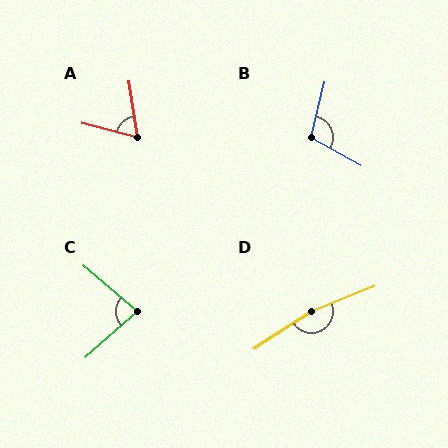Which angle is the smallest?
A, at approximately 67 degrees.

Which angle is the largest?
D, at approximately 169 degrees.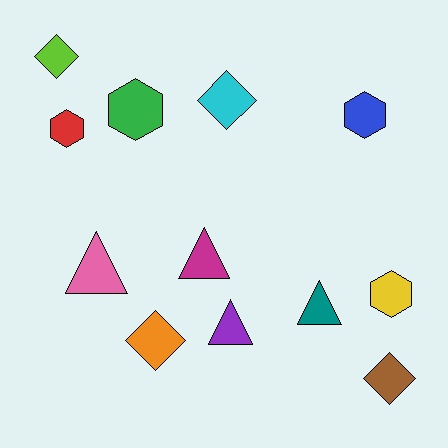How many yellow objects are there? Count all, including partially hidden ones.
There is 1 yellow object.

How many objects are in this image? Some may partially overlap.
There are 12 objects.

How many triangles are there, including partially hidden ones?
There are 4 triangles.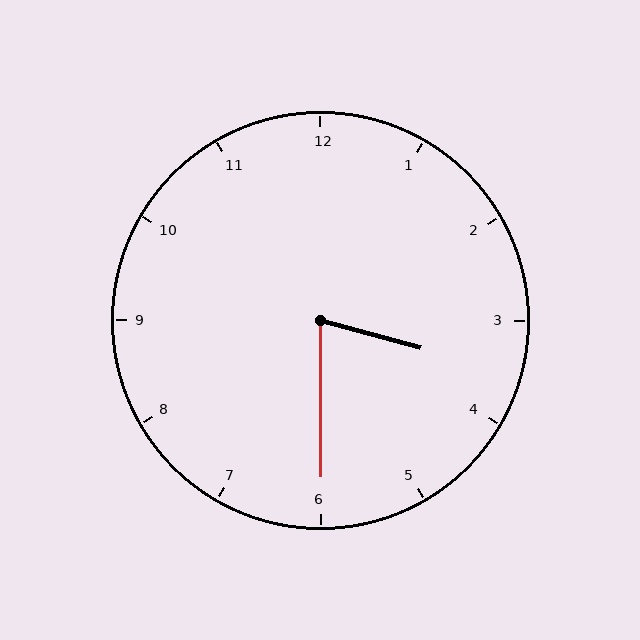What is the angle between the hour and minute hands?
Approximately 75 degrees.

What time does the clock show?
3:30.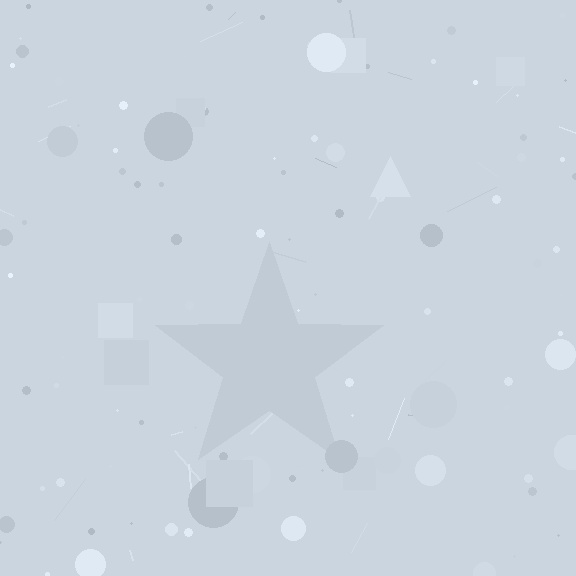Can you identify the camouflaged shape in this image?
The camouflaged shape is a star.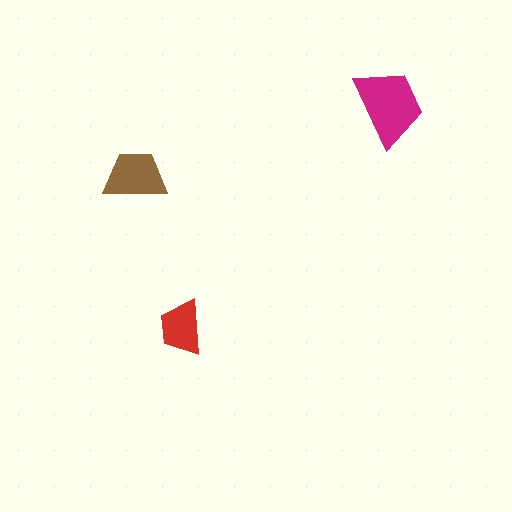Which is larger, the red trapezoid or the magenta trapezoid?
The magenta one.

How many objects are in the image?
There are 3 objects in the image.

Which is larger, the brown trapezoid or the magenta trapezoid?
The magenta one.